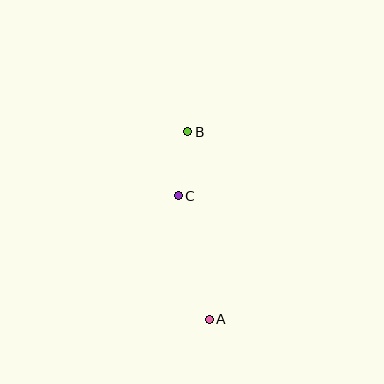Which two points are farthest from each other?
Points A and B are farthest from each other.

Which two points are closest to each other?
Points B and C are closest to each other.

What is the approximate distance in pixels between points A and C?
The distance between A and C is approximately 127 pixels.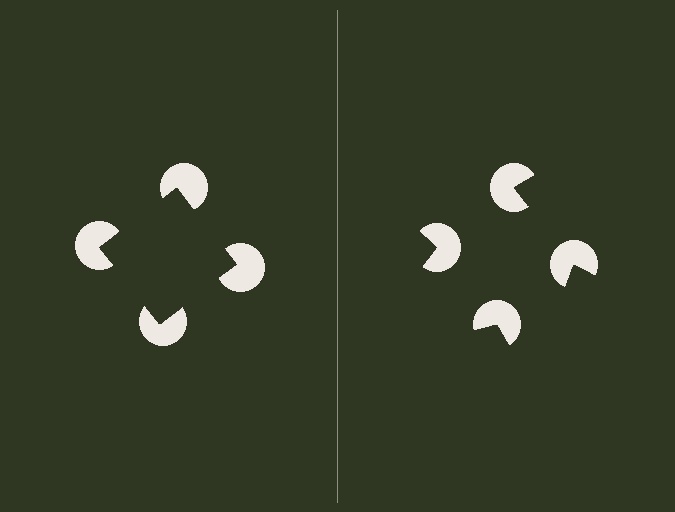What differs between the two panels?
The pac-man discs are positioned identically on both sides; only the wedge orientations differ. On the left they align to a square; on the right they are misaligned.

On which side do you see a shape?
An illusory square appears on the left side. On the right side the wedge cuts are rotated, so no coherent shape forms.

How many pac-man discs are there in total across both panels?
8 — 4 on each side.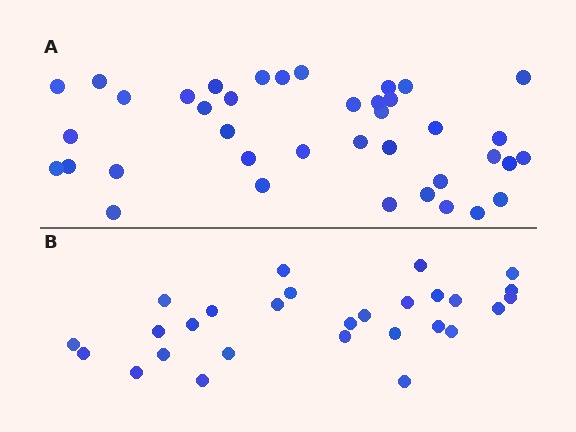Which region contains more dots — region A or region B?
Region A (the top region) has more dots.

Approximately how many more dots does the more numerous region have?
Region A has roughly 12 or so more dots than region B.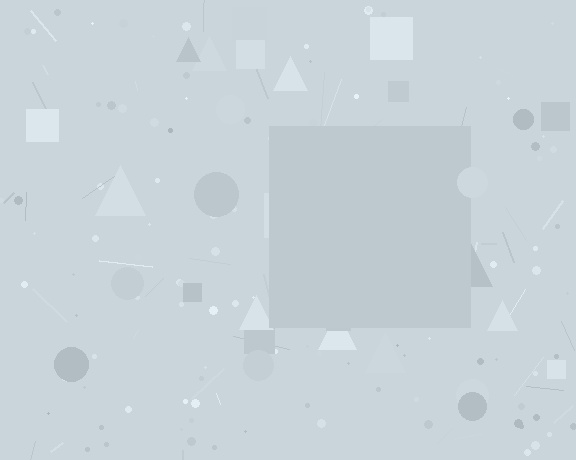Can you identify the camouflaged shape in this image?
The camouflaged shape is a square.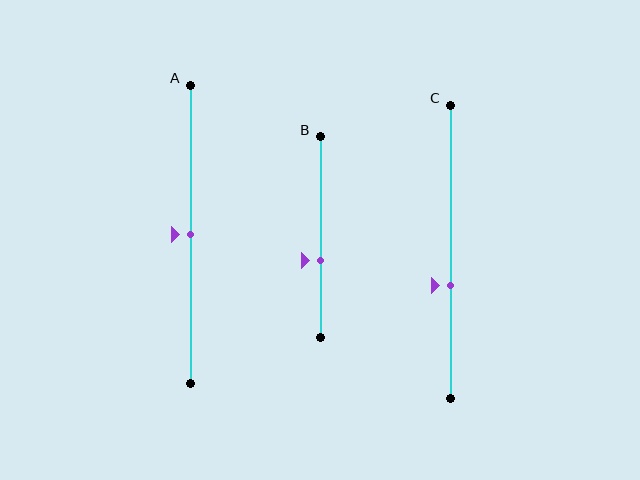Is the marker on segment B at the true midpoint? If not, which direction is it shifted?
No, the marker on segment B is shifted downward by about 12% of the segment length.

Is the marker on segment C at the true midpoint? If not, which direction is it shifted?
No, the marker on segment C is shifted downward by about 11% of the segment length.